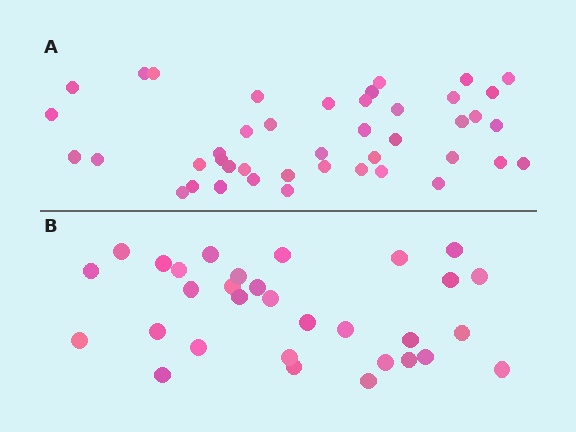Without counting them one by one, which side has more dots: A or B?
Region A (the top region) has more dots.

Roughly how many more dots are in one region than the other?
Region A has roughly 12 or so more dots than region B.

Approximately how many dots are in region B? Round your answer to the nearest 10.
About 30 dots. (The exact count is 31, which rounds to 30.)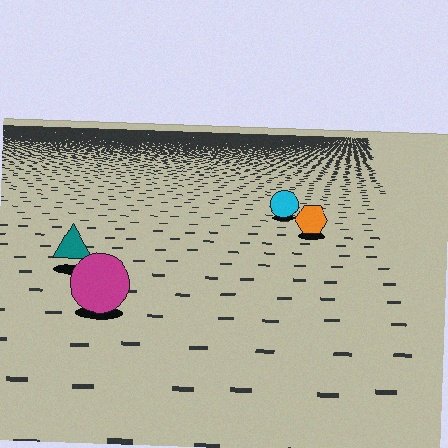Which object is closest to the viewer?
The magenta circle is closest. The texture marks near it are larger and more spread out.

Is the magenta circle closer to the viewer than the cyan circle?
Yes. The magenta circle is closer — you can tell from the texture gradient: the ground texture is coarser near it.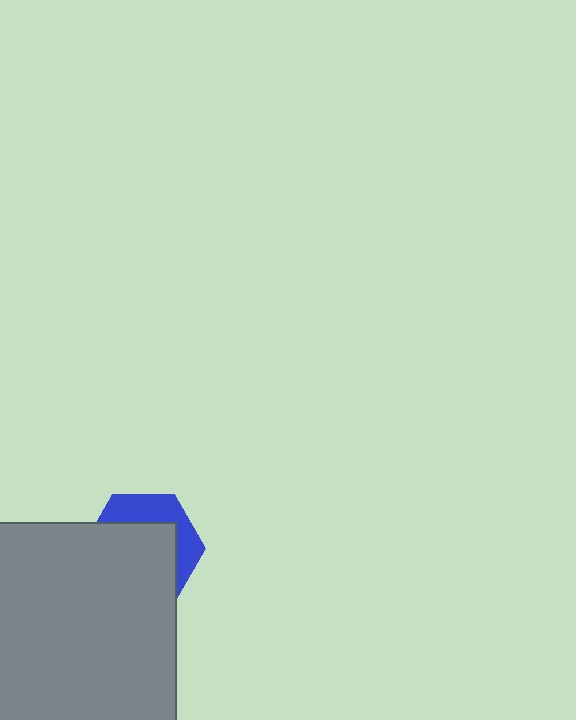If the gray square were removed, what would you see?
You would see the complete blue hexagon.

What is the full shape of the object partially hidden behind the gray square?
The partially hidden object is a blue hexagon.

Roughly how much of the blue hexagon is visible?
A small part of it is visible (roughly 34%).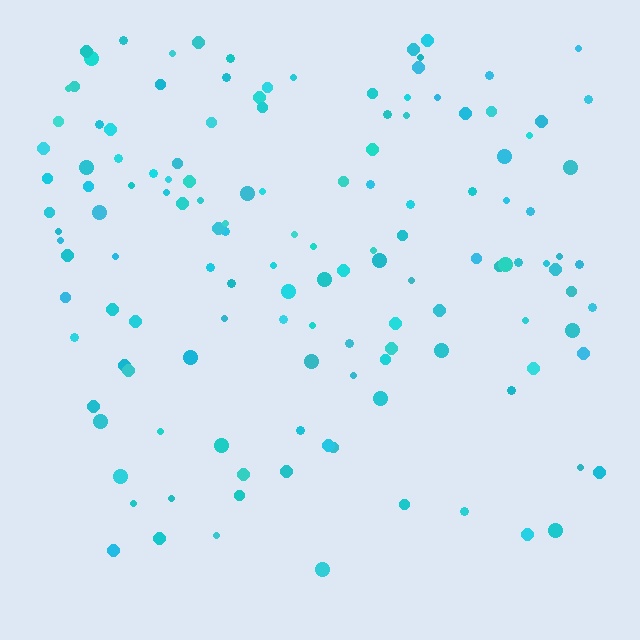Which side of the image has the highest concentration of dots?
The top.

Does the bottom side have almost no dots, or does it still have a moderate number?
Still a moderate number, just noticeably fewer than the top.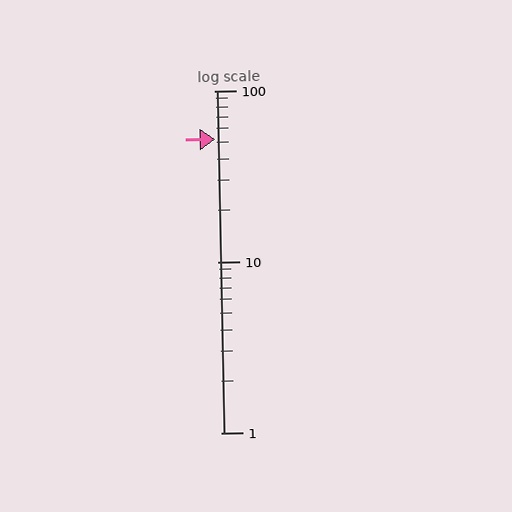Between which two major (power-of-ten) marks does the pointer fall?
The pointer is between 10 and 100.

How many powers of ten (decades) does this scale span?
The scale spans 2 decades, from 1 to 100.